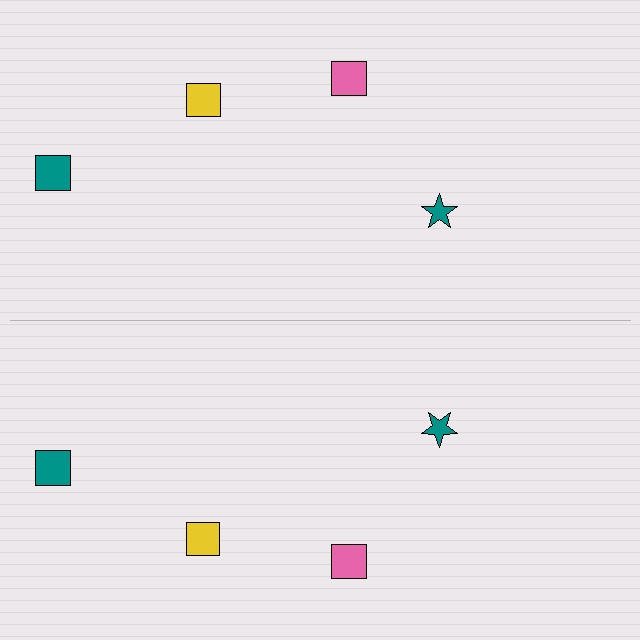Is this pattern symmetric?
Yes, this pattern has bilateral (reflection) symmetry.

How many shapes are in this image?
There are 8 shapes in this image.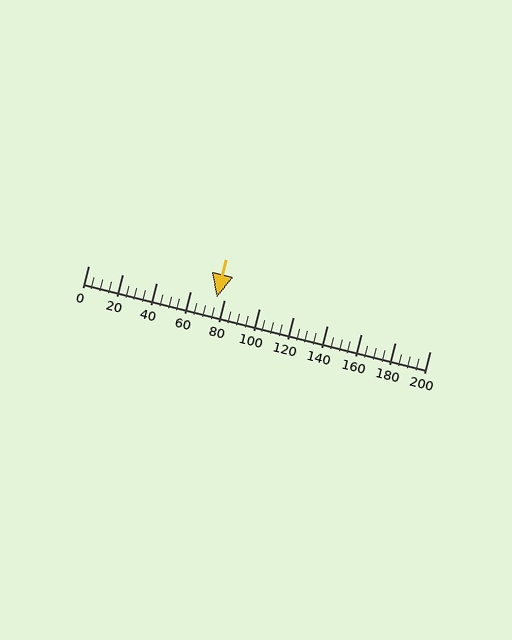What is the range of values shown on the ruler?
The ruler shows values from 0 to 200.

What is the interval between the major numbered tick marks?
The major tick marks are spaced 20 units apart.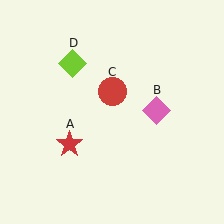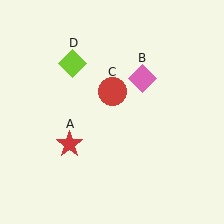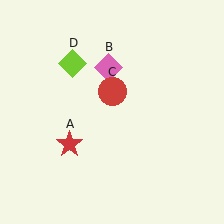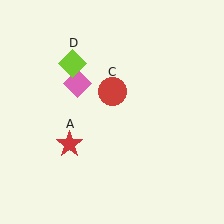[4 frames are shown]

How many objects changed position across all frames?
1 object changed position: pink diamond (object B).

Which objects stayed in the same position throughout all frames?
Red star (object A) and red circle (object C) and lime diamond (object D) remained stationary.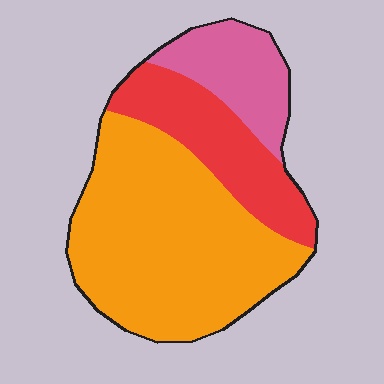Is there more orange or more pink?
Orange.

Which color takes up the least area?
Pink, at roughly 15%.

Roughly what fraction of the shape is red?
Red covers 24% of the shape.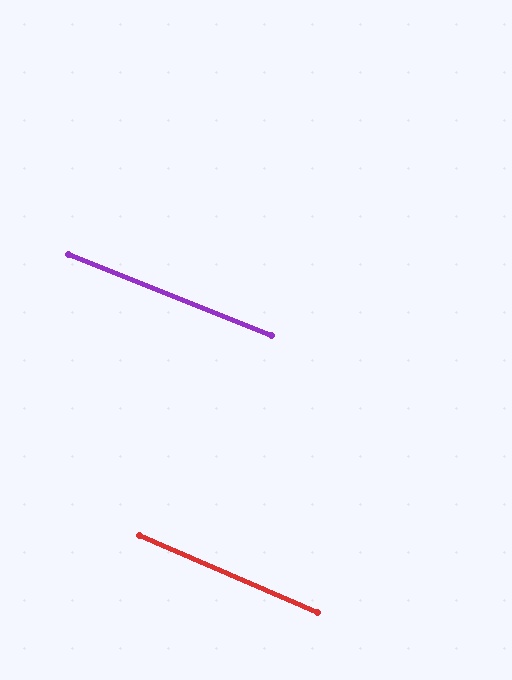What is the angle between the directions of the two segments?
Approximately 2 degrees.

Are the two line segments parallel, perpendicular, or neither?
Parallel — their directions differ by only 1.6°.